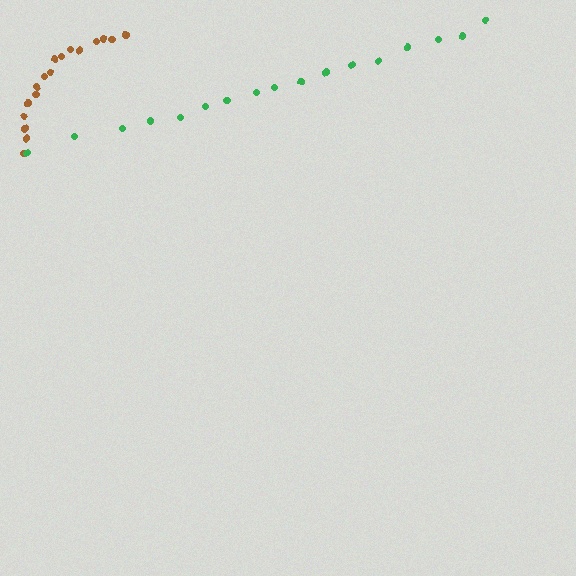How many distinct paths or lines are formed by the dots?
There are 2 distinct paths.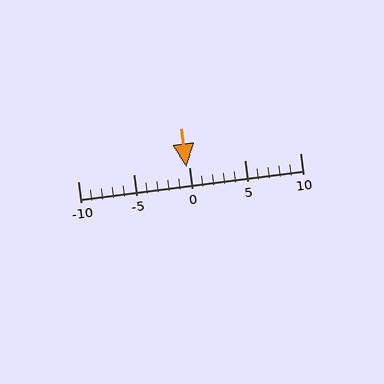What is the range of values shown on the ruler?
The ruler shows values from -10 to 10.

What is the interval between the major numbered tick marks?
The major tick marks are spaced 5 units apart.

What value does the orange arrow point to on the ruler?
The orange arrow points to approximately 0.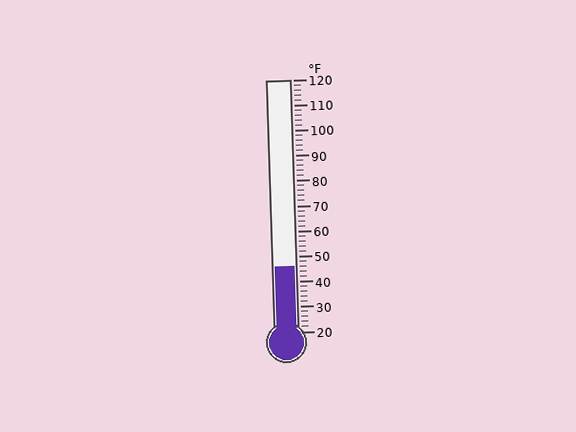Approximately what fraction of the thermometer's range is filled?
The thermometer is filled to approximately 25% of its range.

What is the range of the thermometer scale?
The thermometer scale ranges from 20°F to 120°F.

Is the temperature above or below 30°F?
The temperature is above 30°F.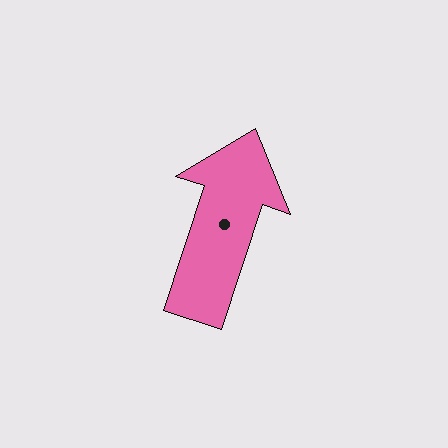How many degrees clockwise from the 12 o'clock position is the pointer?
Approximately 18 degrees.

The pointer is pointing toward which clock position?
Roughly 1 o'clock.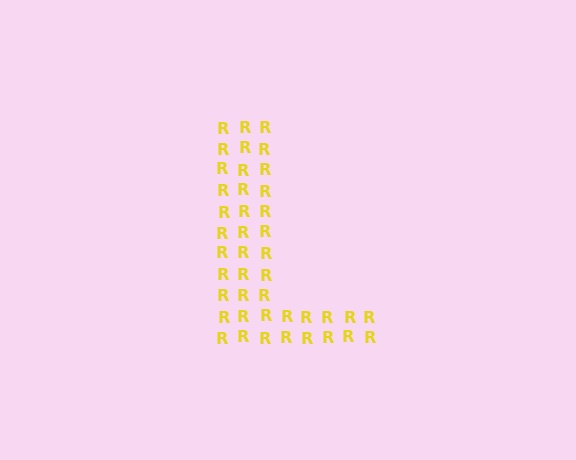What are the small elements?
The small elements are letter R's.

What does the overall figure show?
The overall figure shows the letter L.